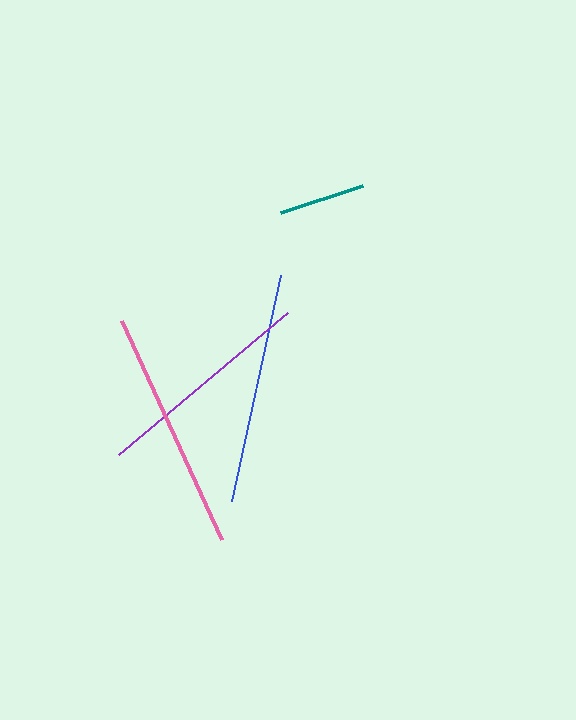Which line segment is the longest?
The pink line is the longest at approximately 241 pixels.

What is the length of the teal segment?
The teal segment is approximately 86 pixels long.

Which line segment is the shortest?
The teal line is the shortest at approximately 86 pixels.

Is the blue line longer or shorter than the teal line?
The blue line is longer than the teal line.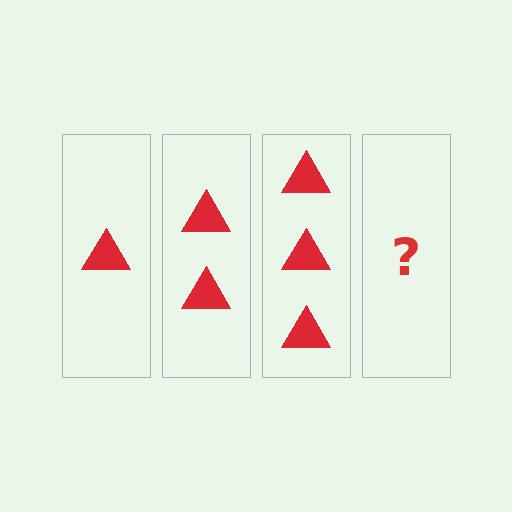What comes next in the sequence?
The next element should be 4 triangles.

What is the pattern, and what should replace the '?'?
The pattern is that each step adds one more triangle. The '?' should be 4 triangles.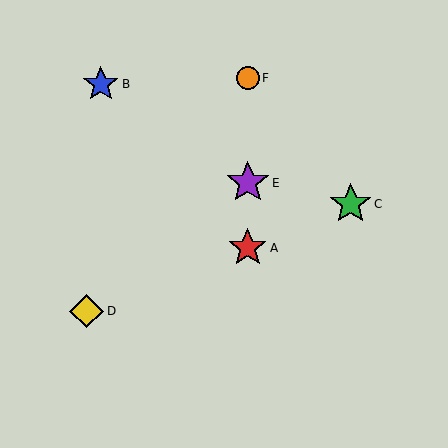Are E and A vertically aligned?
Yes, both are at x≈248.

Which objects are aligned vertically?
Objects A, E, F are aligned vertically.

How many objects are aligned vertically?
3 objects (A, E, F) are aligned vertically.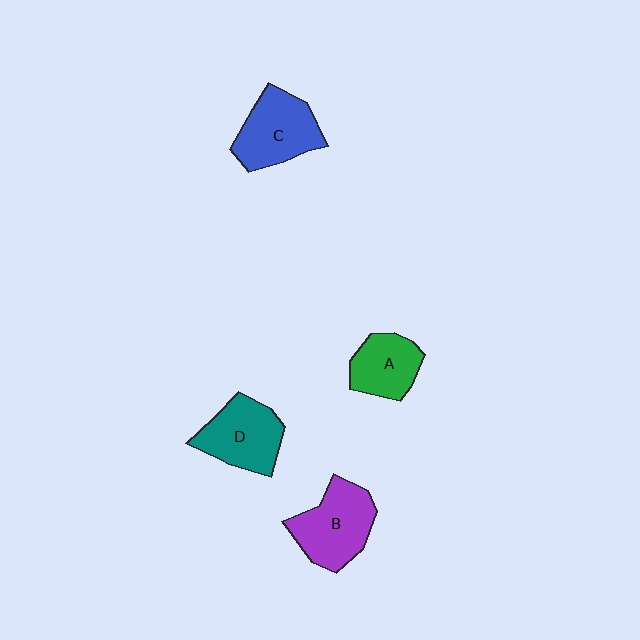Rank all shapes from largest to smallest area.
From largest to smallest: B (purple), C (blue), D (teal), A (green).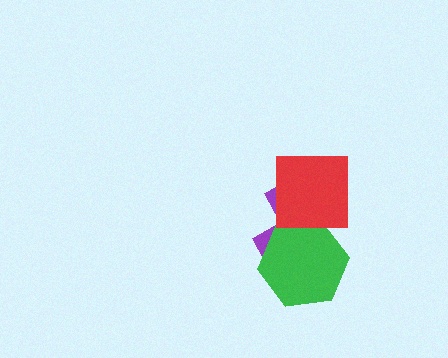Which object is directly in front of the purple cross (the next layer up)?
The green hexagon is directly in front of the purple cross.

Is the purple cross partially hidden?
Yes, it is partially covered by another shape.